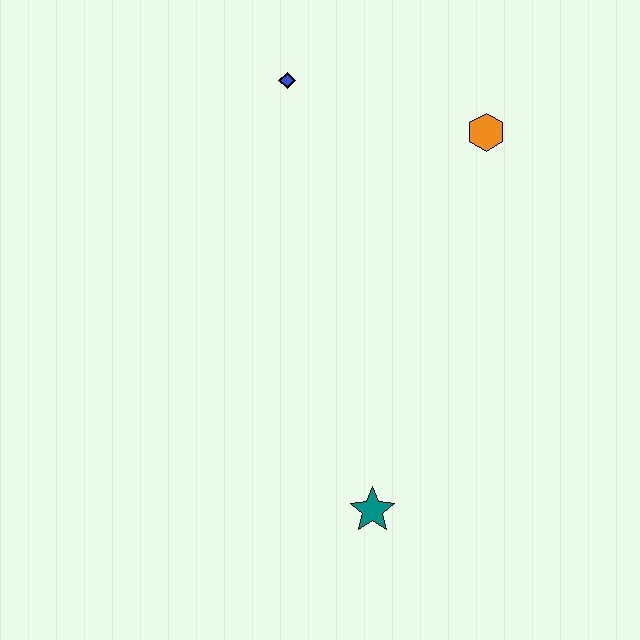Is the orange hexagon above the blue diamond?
No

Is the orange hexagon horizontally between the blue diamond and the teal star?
No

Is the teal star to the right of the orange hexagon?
No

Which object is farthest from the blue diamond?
The teal star is farthest from the blue diamond.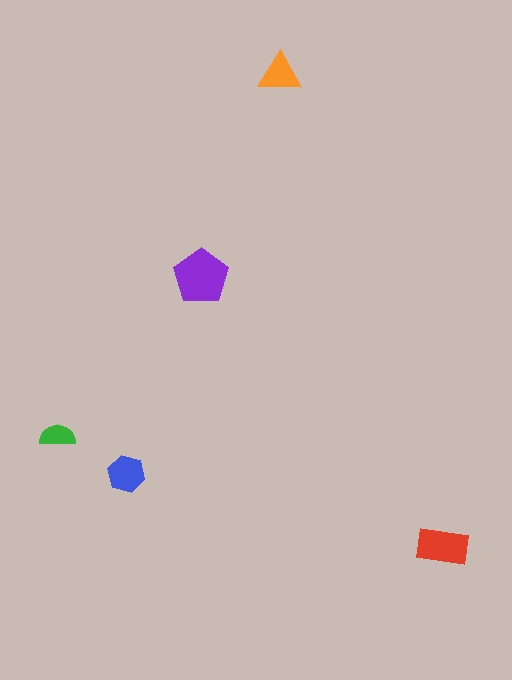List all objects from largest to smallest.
The purple pentagon, the red rectangle, the blue hexagon, the orange triangle, the green semicircle.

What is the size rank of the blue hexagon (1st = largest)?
3rd.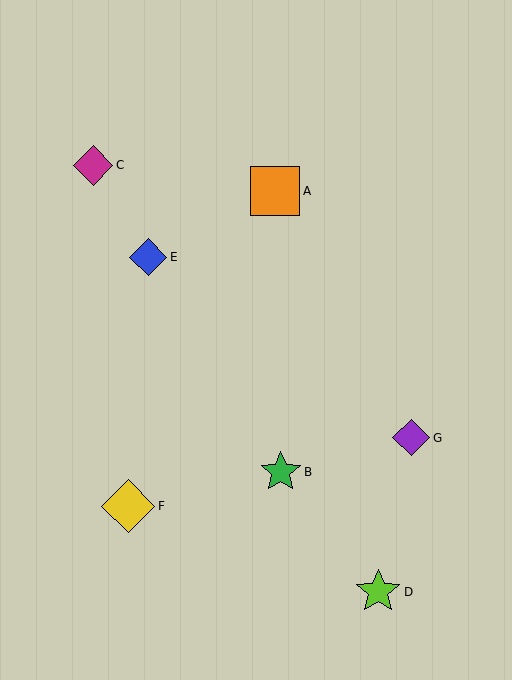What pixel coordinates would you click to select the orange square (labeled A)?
Click at (275, 191) to select the orange square A.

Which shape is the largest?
The yellow diamond (labeled F) is the largest.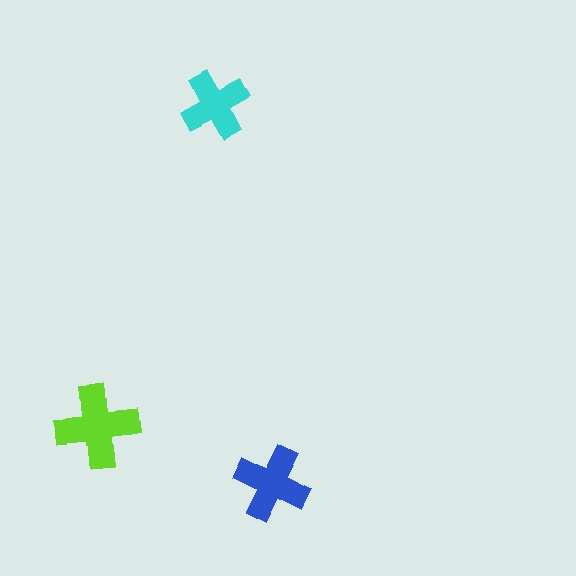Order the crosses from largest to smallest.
the lime one, the blue one, the cyan one.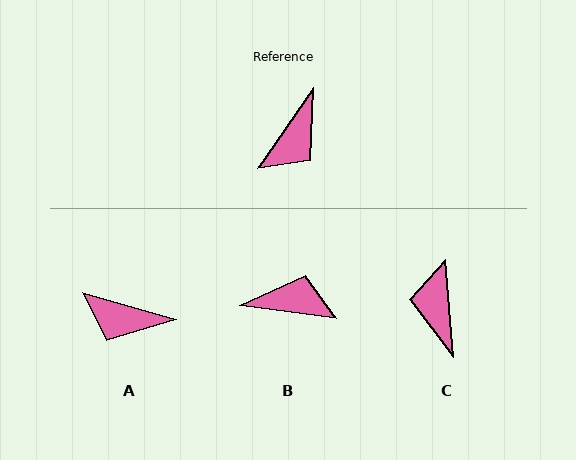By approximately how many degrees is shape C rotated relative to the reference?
Approximately 141 degrees clockwise.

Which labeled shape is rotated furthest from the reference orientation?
C, about 141 degrees away.